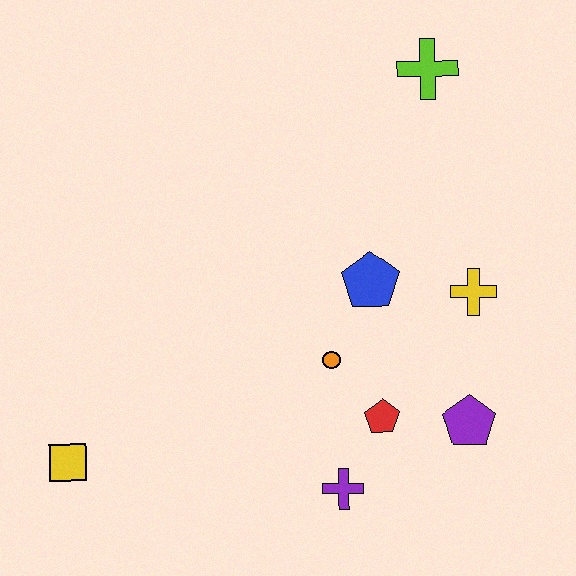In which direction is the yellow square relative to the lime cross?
The yellow square is below the lime cross.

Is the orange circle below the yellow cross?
Yes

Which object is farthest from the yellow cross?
The yellow square is farthest from the yellow cross.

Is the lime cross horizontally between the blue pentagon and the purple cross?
No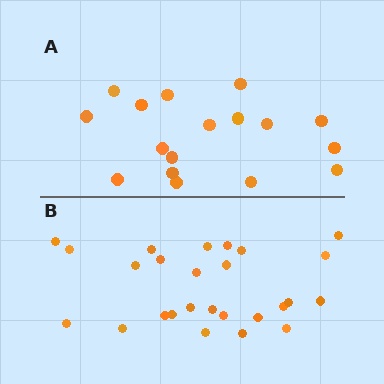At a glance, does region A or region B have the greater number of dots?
Region B (the bottom region) has more dots.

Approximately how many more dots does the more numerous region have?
Region B has roughly 8 or so more dots than region A.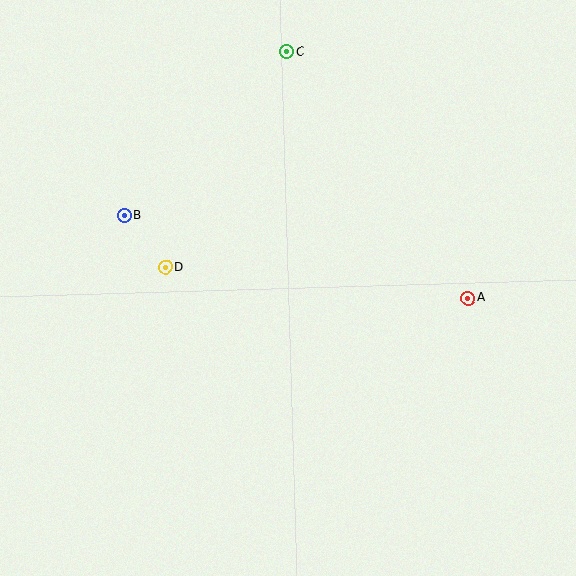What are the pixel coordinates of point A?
Point A is at (468, 298).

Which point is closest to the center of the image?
Point D at (165, 267) is closest to the center.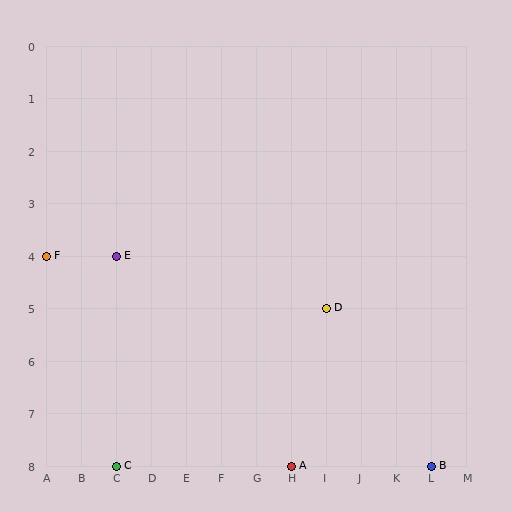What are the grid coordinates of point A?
Point A is at grid coordinates (H, 8).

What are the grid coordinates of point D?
Point D is at grid coordinates (I, 5).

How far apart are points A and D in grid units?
Points A and D are 1 column and 3 rows apart (about 3.2 grid units diagonally).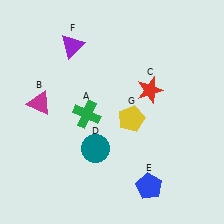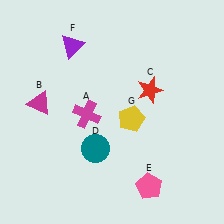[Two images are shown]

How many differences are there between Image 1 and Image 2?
There are 2 differences between the two images.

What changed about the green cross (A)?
In Image 1, A is green. In Image 2, it changed to magenta.